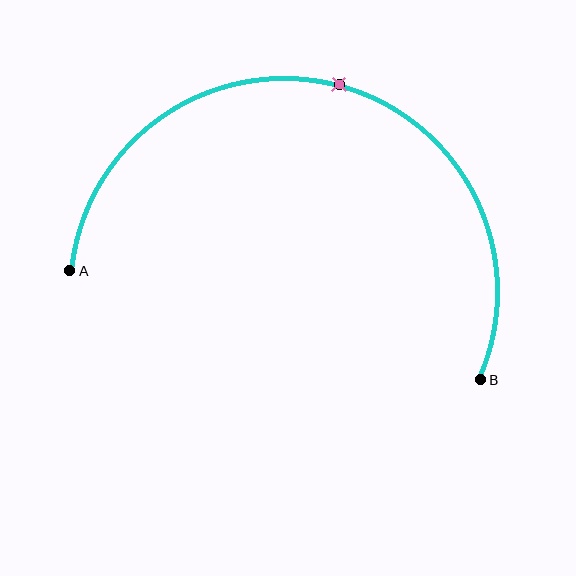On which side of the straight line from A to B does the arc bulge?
The arc bulges above the straight line connecting A and B.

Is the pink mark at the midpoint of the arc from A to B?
Yes. The pink mark lies on the arc at equal arc-length from both A and B — it is the arc midpoint.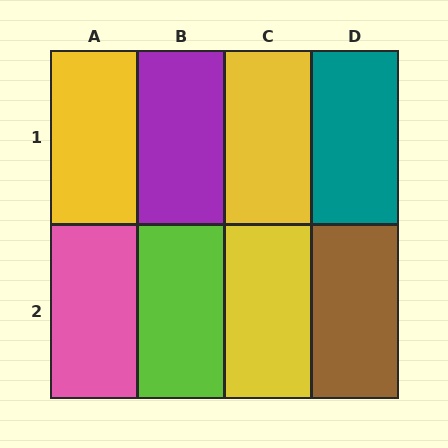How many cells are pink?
1 cell is pink.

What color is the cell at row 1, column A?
Yellow.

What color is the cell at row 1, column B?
Purple.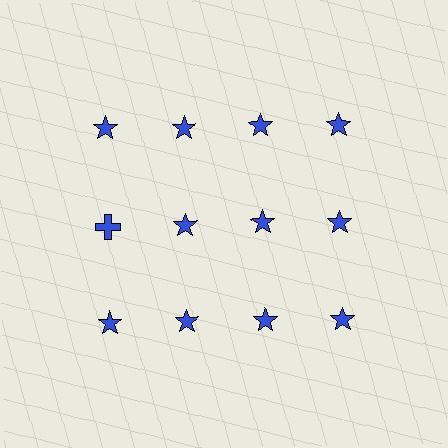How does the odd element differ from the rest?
It has a different shape: cross instead of star.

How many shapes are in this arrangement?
There are 12 shapes arranged in a grid pattern.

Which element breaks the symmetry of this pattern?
The blue cross in the second row, leftmost column breaks the symmetry. All other shapes are blue stars.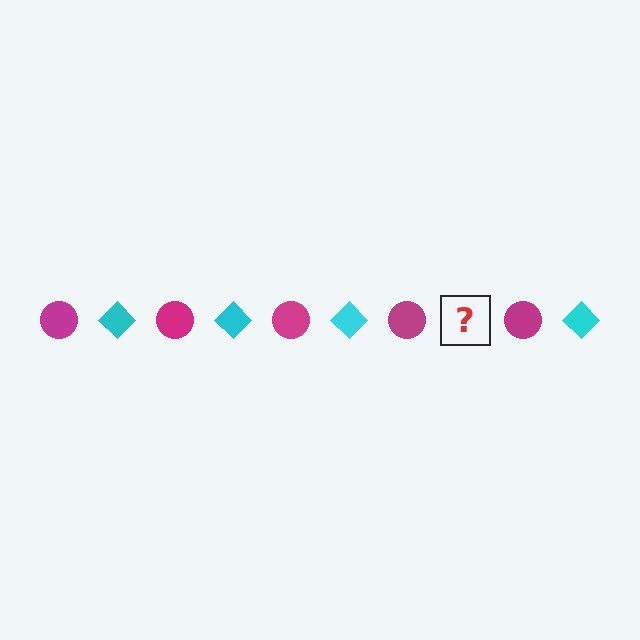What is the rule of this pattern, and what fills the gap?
The rule is that the pattern alternates between magenta circle and cyan diamond. The gap should be filled with a cyan diamond.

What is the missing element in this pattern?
The missing element is a cyan diamond.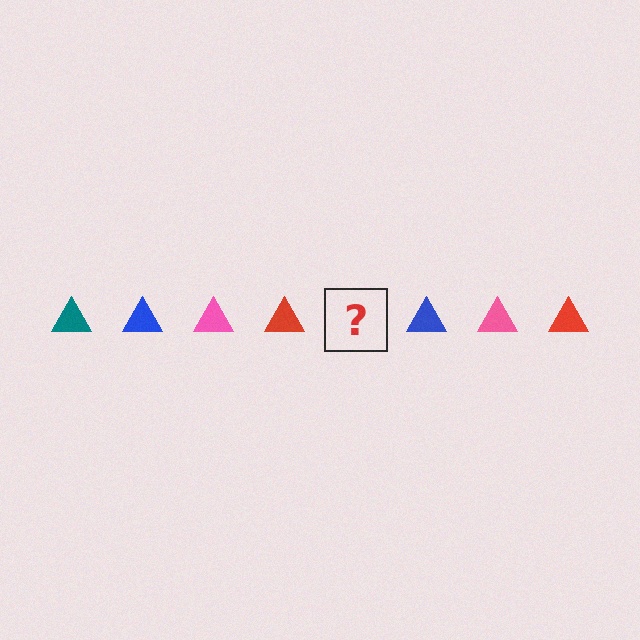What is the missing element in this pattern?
The missing element is a teal triangle.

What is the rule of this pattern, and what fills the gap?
The rule is that the pattern cycles through teal, blue, pink, red triangles. The gap should be filled with a teal triangle.